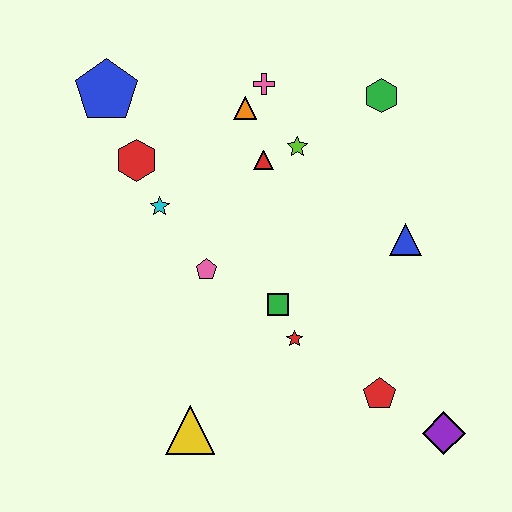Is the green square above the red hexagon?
No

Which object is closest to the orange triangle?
The pink cross is closest to the orange triangle.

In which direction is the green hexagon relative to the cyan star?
The green hexagon is to the right of the cyan star.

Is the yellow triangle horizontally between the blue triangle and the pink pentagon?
No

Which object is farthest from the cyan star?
The purple diamond is farthest from the cyan star.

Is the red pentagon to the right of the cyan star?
Yes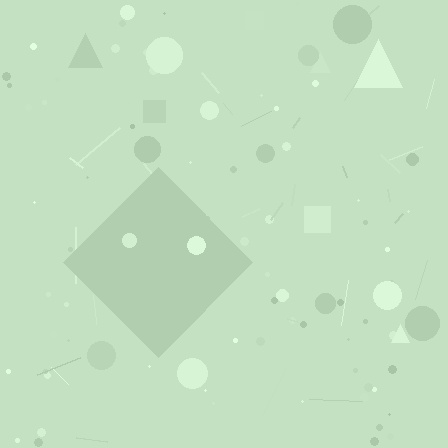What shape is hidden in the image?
A diamond is hidden in the image.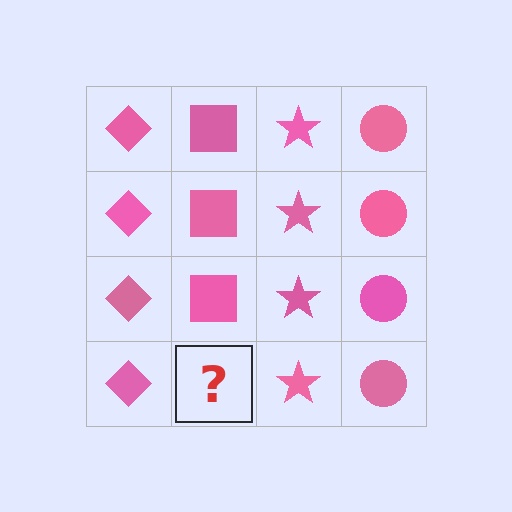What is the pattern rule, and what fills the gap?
The rule is that each column has a consistent shape. The gap should be filled with a pink square.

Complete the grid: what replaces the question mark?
The question mark should be replaced with a pink square.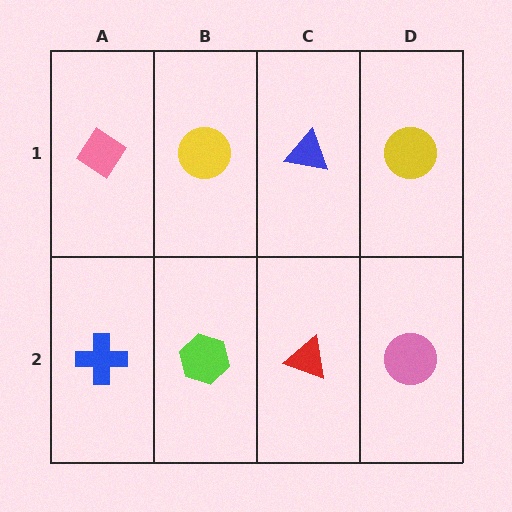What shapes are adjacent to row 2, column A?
A pink diamond (row 1, column A), a lime hexagon (row 2, column B).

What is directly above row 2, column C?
A blue triangle.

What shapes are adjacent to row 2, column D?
A yellow circle (row 1, column D), a red triangle (row 2, column C).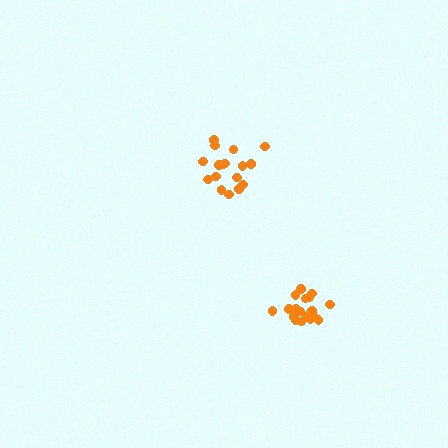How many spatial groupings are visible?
There are 2 spatial groupings.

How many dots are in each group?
Group 1: 17 dots, Group 2: 20 dots (37 total).